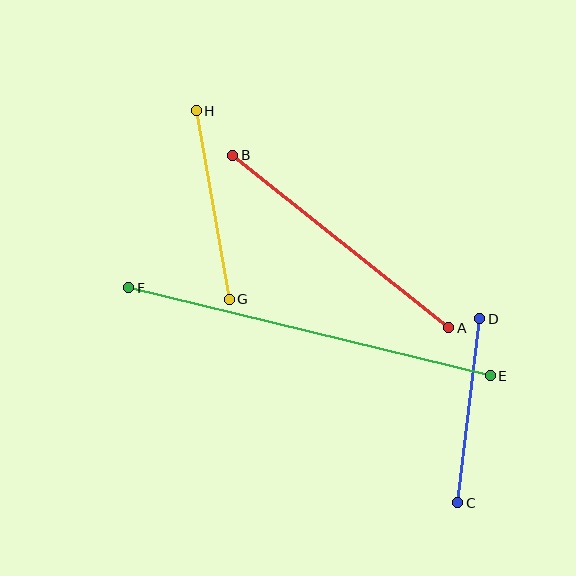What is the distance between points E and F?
The distance is approximately 373 pixels.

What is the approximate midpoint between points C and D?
The midpoint is at approximately (469, 411) pixels.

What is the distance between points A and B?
The distance is approximately 277 pixels.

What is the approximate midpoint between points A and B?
The midpoint is at approximately (341, 241) pixels.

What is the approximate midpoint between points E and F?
The midpoint is at approximately (310, 332) pixels.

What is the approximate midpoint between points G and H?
The midpoint is at approximately (213, 205) pixels.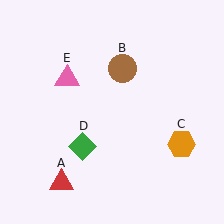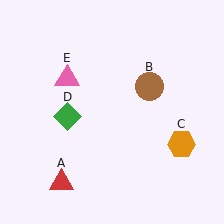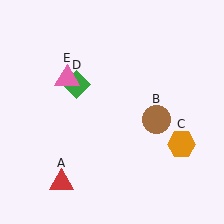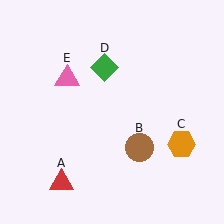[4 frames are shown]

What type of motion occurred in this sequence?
The brown circle (object B), green diamond (object D) rotated clockwise around the center of the scene.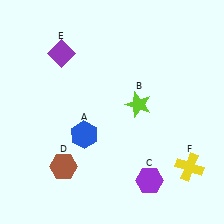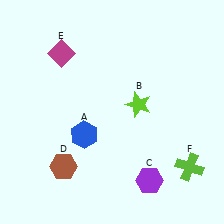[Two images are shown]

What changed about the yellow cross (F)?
In Image 1, F is yellow. In Image 2, it changed to lime.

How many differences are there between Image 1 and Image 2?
There are 2 differences between the two images.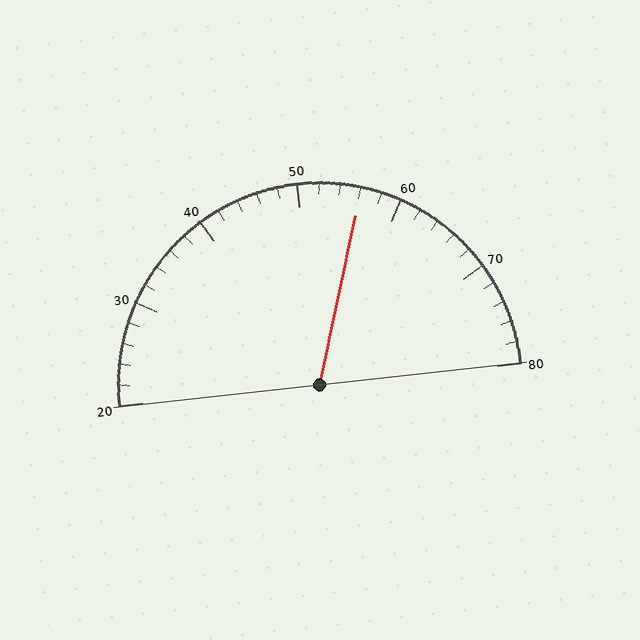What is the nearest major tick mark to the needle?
The nearest major tick mark is 60.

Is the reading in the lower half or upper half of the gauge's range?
The reading is in the upper half of the range (20 to 80).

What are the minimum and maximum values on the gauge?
The gauge ranges from 20 to 80.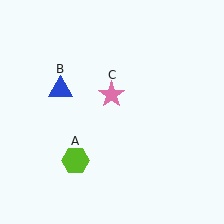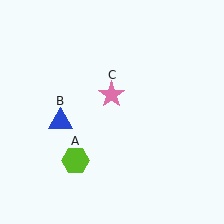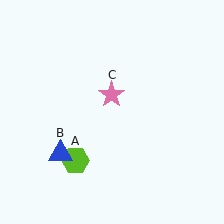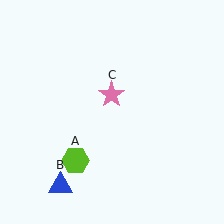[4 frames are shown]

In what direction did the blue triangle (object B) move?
The blue triangle (object B) moved down.